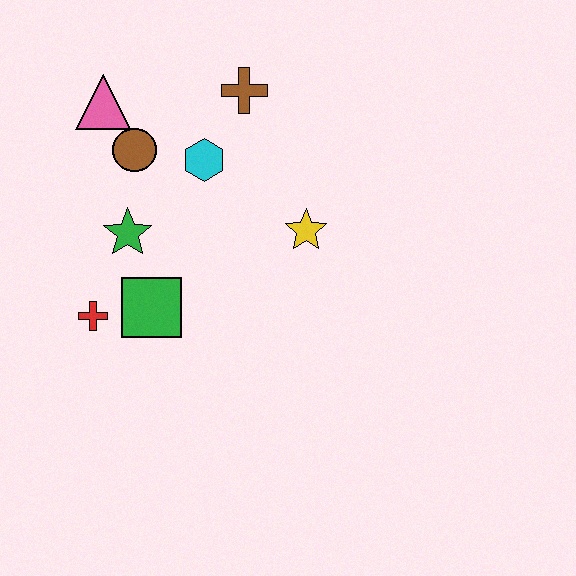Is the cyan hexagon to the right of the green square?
Yes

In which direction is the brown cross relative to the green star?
The brown cross is above the green star.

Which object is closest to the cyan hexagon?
The brown circle is closest to the cyan hexagon.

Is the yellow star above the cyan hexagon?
No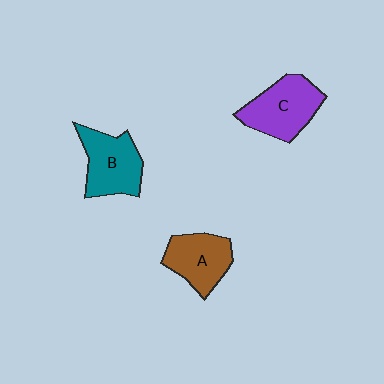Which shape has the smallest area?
Shape A (brown).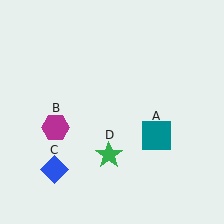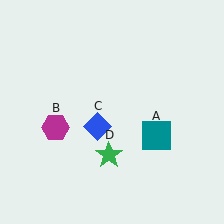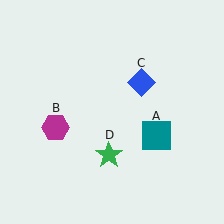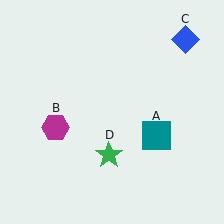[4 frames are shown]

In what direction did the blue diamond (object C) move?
The blue diamond (object C) moved up and to the right.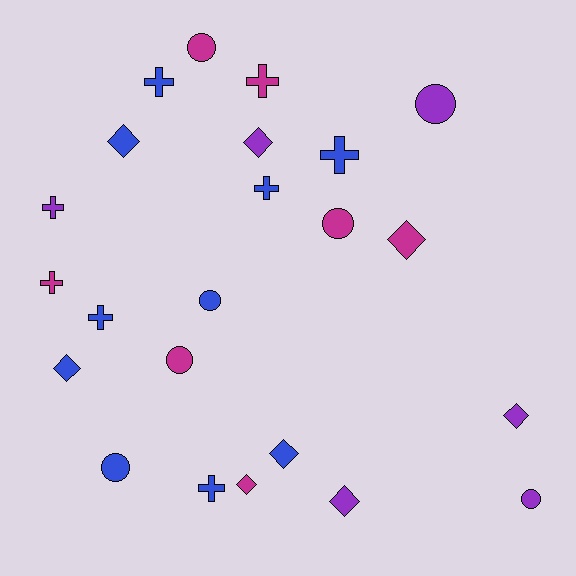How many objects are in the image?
There are 23 objects.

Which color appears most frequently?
Blue, with 10 objects.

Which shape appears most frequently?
Diamond, with 8 objects.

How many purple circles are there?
There are 2 purple circles.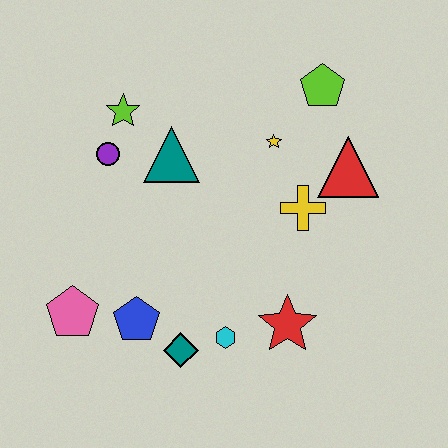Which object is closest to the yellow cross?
The red triangle is closest to the yellow cross.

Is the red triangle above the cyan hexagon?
Yes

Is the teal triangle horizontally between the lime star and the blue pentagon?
No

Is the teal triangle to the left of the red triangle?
Yes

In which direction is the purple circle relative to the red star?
The purple circle is to the left of the red star.